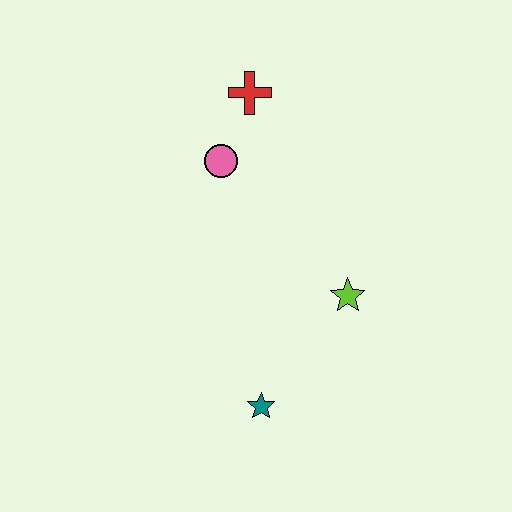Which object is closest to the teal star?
The lime star is closest to the teal star.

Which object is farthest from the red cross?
The teal star is farthest from the red cross.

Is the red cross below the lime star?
No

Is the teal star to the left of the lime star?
Yes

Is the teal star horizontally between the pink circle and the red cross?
No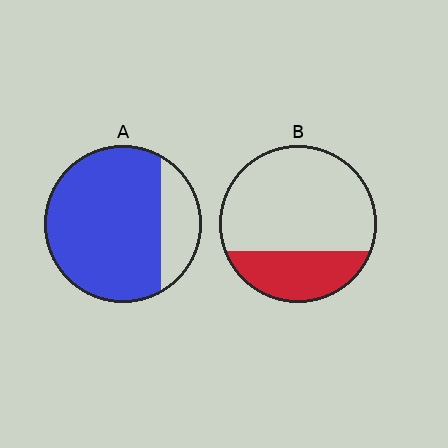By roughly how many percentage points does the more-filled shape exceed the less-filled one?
By roughly 50 percentage points (A over B).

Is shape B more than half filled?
No.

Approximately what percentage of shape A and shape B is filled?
A is approximately 80% and B is approximately 30%.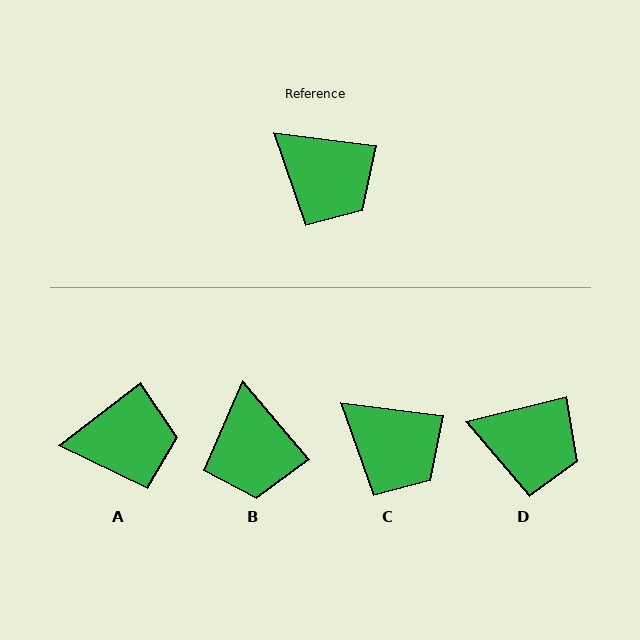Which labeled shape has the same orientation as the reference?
C.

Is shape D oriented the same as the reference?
No, it is off by about 21 degrees.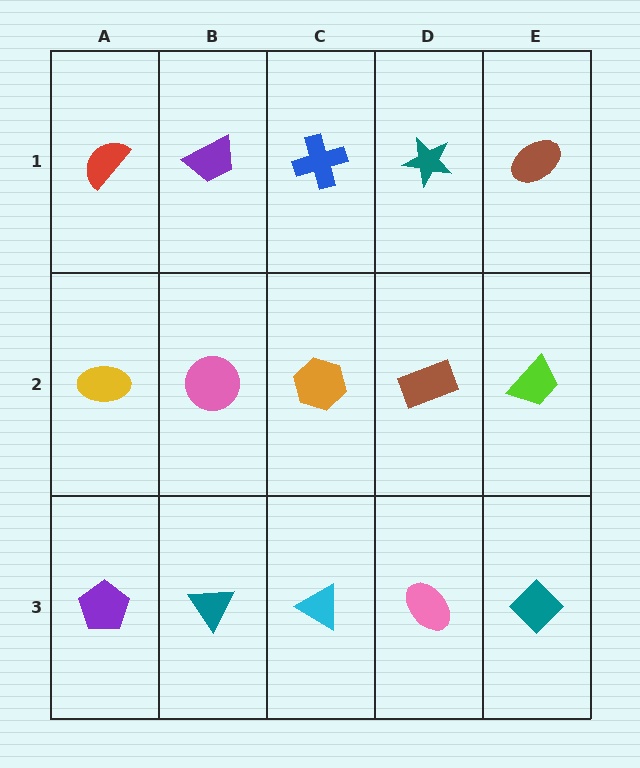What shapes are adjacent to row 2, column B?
A purple trapezoid (row 1, column B), a teal triangle (row 3, column B), a yellow ellipse (row 2, column A), an orange hexagon (row 2, column C).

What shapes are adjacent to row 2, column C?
A blue cross (row 1, column C), a cyan triangle (row 3, column C), a pink circle (row 2, column B), a brown rectangle (row 2, column D).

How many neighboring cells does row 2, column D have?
4.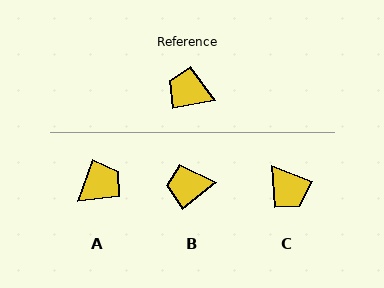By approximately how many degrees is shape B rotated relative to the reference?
Approximately 28 degrees counter-clockwise.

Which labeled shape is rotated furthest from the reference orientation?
C, about 148 degrees away.